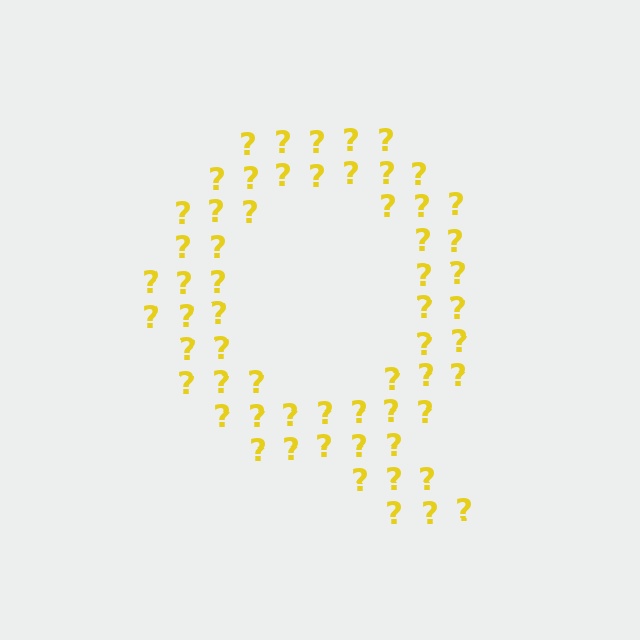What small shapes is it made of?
It is made of small question marks.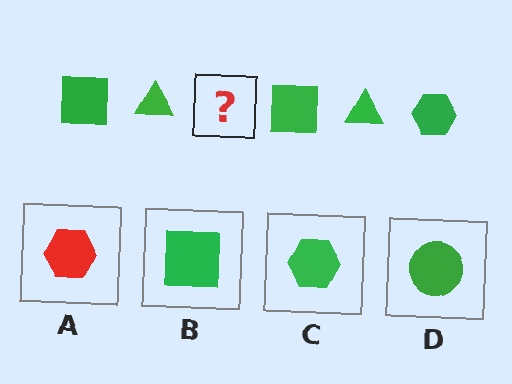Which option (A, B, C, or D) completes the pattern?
C.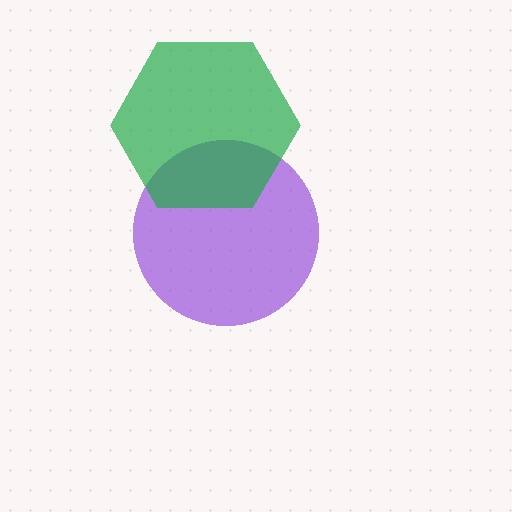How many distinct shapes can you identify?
There are 2 distinct shapes: a purple circle, a green hexagon.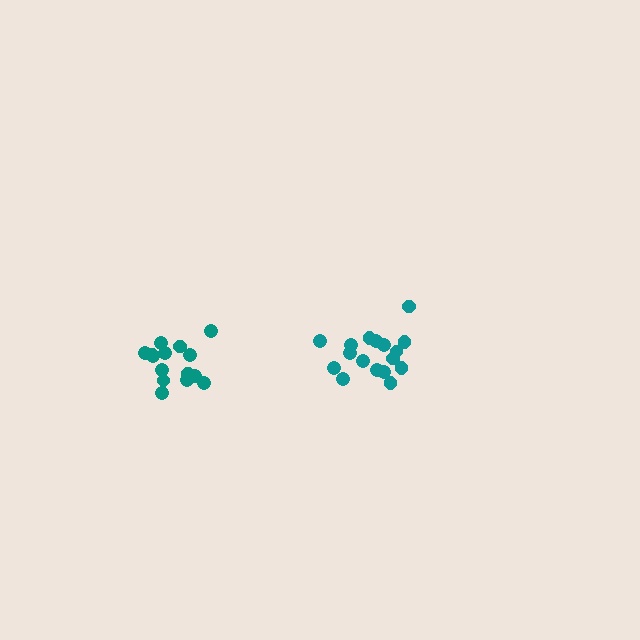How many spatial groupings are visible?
There are 2 spatial groupings.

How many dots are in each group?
Group 1: 15 dots, Group 2: 17 dots (32 total).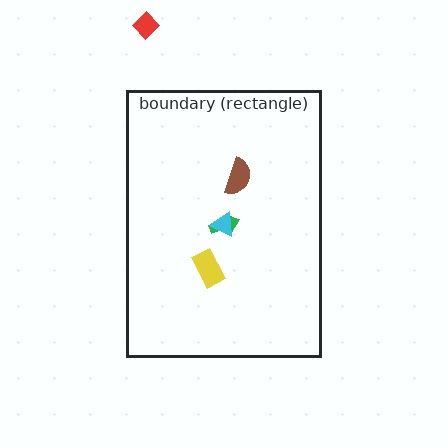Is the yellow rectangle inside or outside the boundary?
Inside.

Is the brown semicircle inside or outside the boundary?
Inside.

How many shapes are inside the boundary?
4 inside, 1 outside.